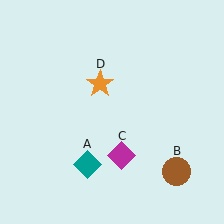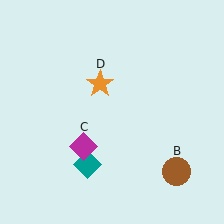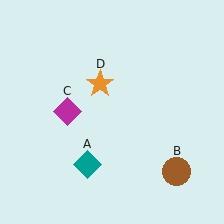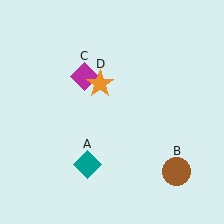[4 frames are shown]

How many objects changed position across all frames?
1 object changed position: magenta diamond (object C).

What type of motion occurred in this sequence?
The magenta diamond (object C) rotated clockwise around the center of the scene.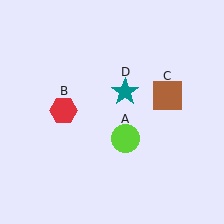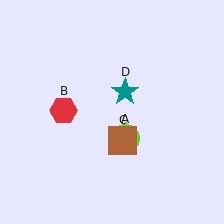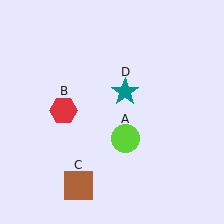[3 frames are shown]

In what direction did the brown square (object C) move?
The brown square (object C) moved down and to the left.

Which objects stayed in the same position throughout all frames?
Lime circle (object A) and red hexagon (object B) and teal star (object D) remained stationary.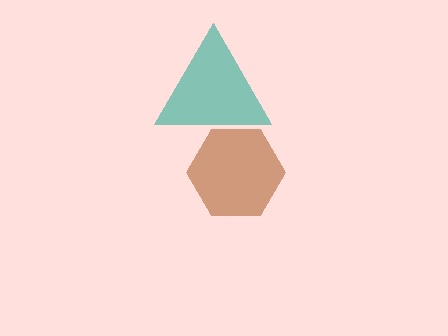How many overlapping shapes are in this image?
There are 2 overlapping shapes in the image.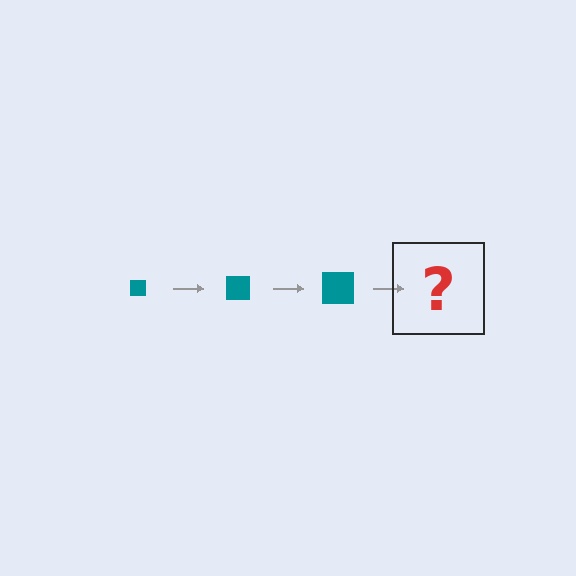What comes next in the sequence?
The next element should be a teal square, larger than the previous one.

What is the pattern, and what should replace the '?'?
The pattern is that the square gets progressively larger each step. The '?' should be a teal square, larger than the previous one.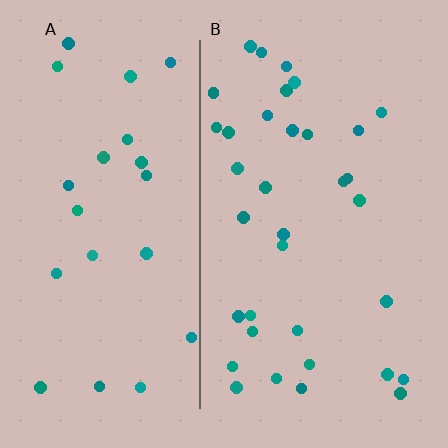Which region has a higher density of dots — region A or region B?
B (the right).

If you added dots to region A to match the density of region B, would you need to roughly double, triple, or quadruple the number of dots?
Approximately double.